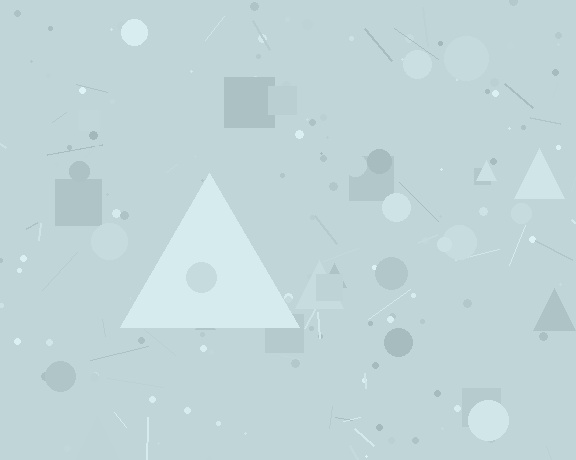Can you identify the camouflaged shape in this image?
The camouflaged shape is a triangle.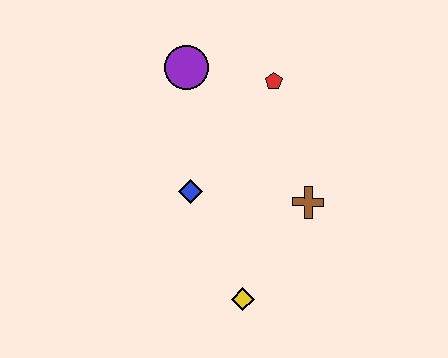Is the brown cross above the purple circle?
No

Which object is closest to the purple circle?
The red pentagon is closest to the purple circle.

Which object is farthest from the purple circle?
The yellow diamond is farthest from the purple circle.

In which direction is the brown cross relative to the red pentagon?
The brown cross is below the red pentagon.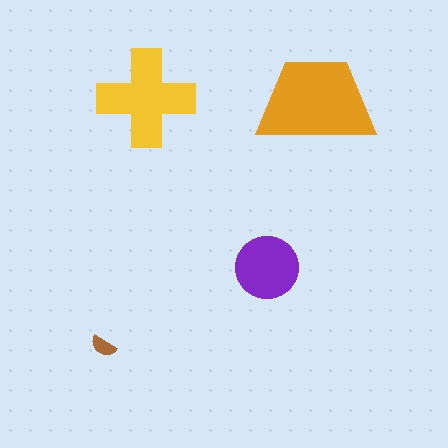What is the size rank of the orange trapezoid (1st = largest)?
1st.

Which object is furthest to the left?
The brown semicircle is leftmost.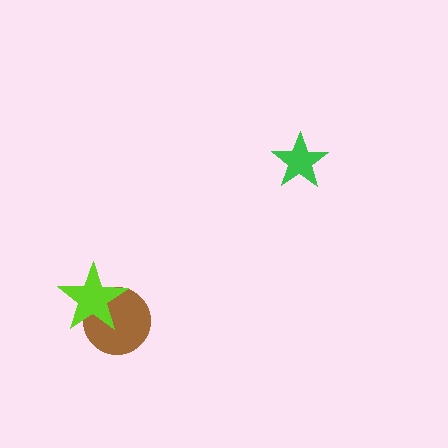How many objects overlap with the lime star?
1 object overlaps with the lime star.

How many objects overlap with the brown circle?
1 object overlaps with the brown circle.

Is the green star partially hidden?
No, no other shape covers it.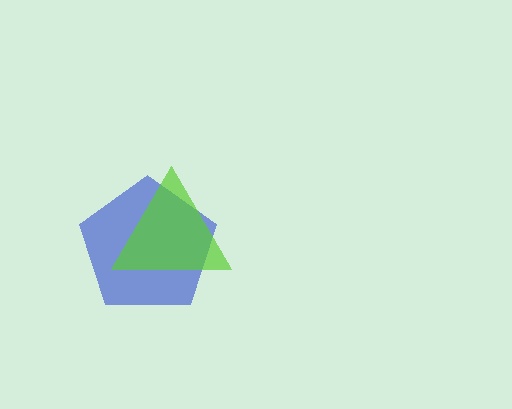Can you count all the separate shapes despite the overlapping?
Yes, there are 2 separate shapes.